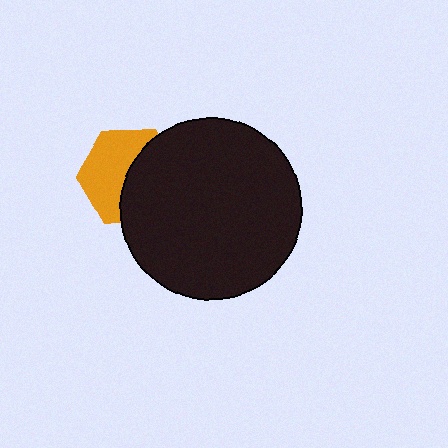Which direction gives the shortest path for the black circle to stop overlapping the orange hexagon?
Moving right gives the shortest separation.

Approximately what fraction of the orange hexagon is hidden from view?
Roughly 49% of the orange hexagon is hidden behind the black circle.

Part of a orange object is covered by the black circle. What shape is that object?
It is a hexagon.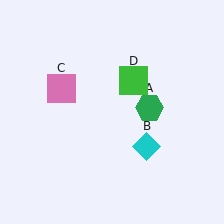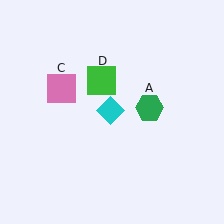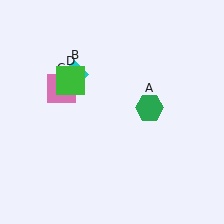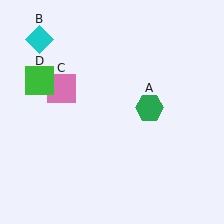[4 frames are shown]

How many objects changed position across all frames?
2 objects changed position: cyan diamond (object B), green square (object D).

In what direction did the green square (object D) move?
The green square (object D) moved left.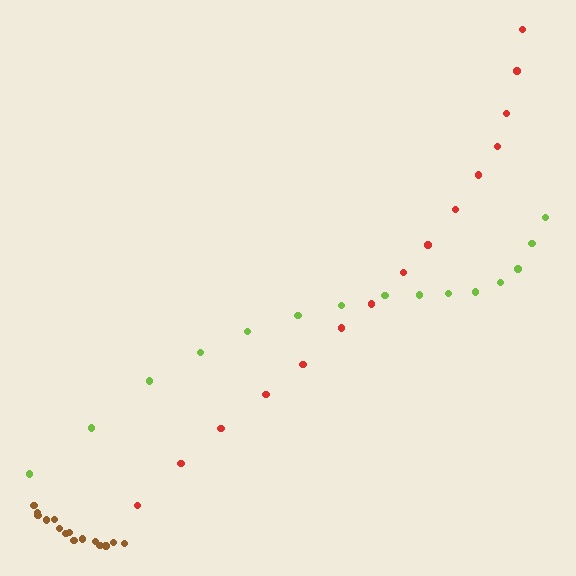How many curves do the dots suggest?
There are 3 distinct paths.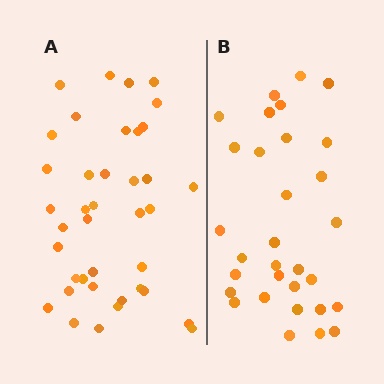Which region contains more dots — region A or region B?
Region A (the left region) has more dots.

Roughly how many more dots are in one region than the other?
Region A has roughly 8 or so more dots than region B.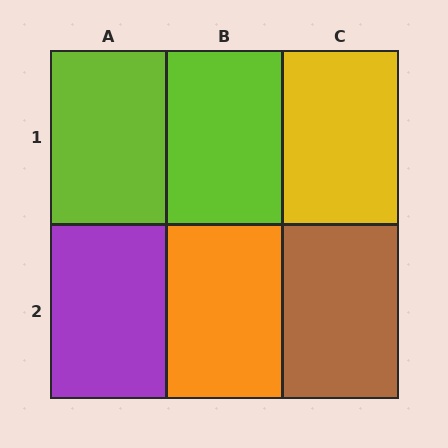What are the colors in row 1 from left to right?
Lime, lime, yellow.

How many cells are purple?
1 cell is purple.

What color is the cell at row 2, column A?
Purple.